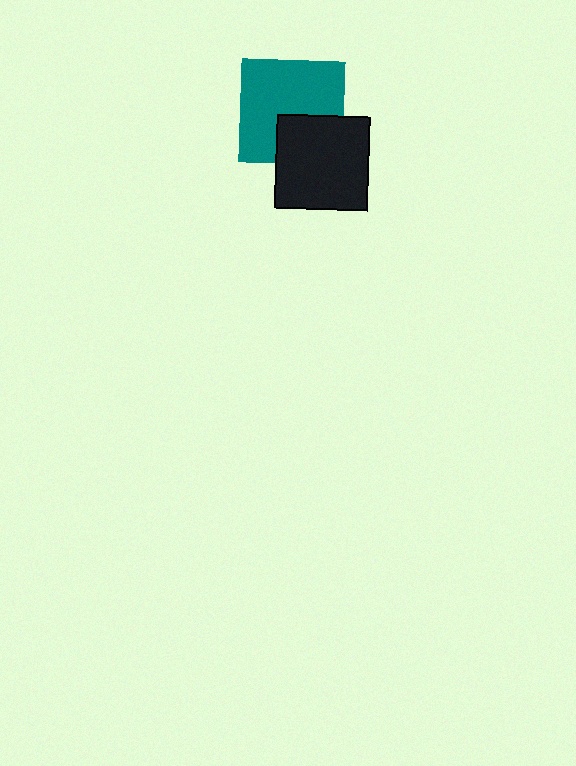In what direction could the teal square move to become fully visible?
The teal square could move up. That would shift it out from behind the black square entirely.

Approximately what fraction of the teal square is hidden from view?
Roughly 31% of the teal square is hidden behind the black square.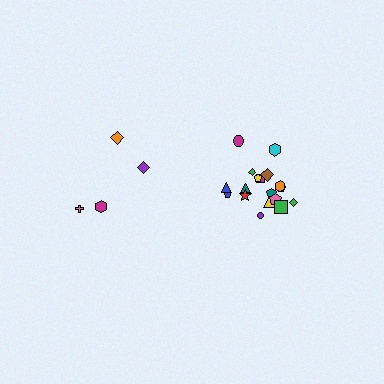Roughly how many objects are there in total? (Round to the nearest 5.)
Roughly 20 objects in total.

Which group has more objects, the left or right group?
The right group.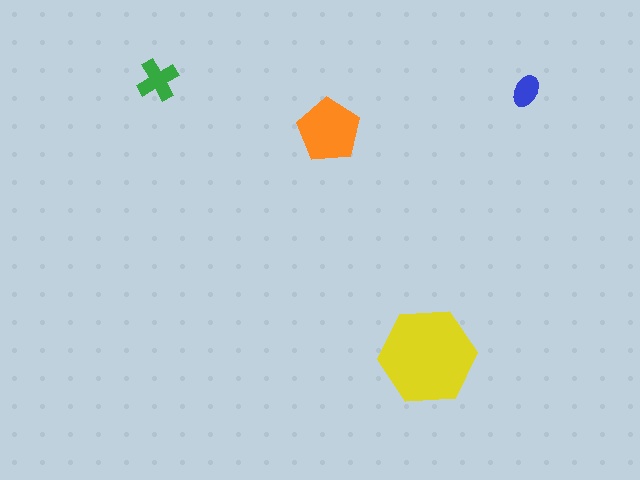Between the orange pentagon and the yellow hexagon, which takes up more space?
The yellow hexagon.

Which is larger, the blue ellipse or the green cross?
The green cross.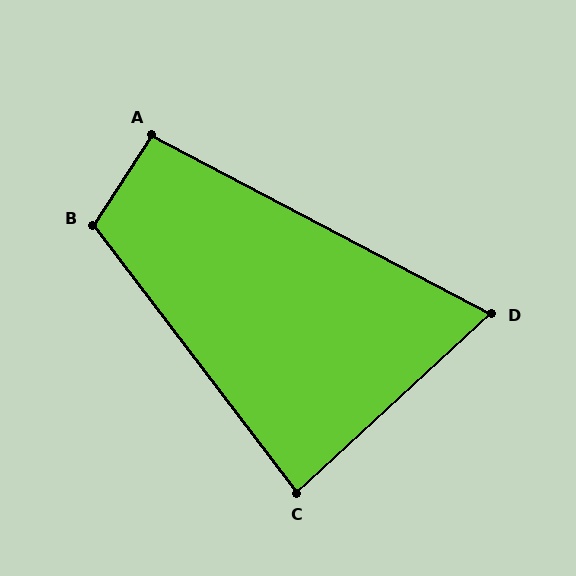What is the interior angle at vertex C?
Approximately 85 degrees (acute).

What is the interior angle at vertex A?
Approximately 95 degrees (obtuse).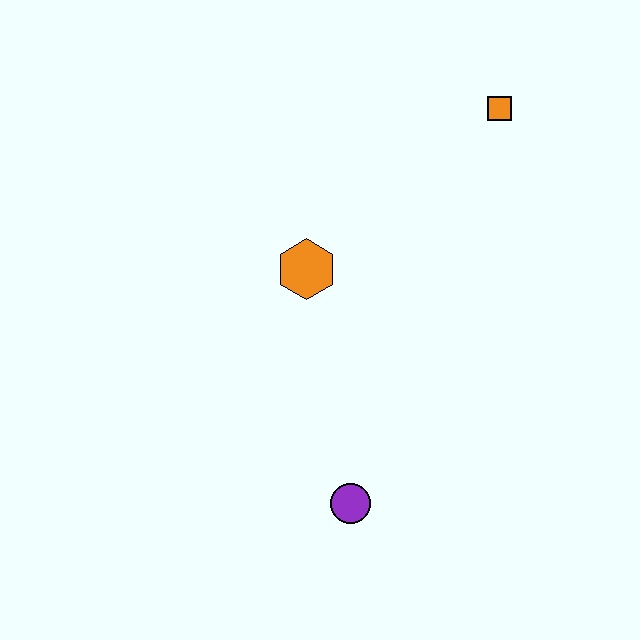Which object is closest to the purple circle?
The orange hexagon is closest to the purple circle.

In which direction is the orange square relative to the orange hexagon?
The orange square is to the right of the orange hexagon.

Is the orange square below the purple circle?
No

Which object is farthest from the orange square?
The purple circle is farthest from the orange square.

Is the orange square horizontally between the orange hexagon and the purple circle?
No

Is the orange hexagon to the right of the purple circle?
No